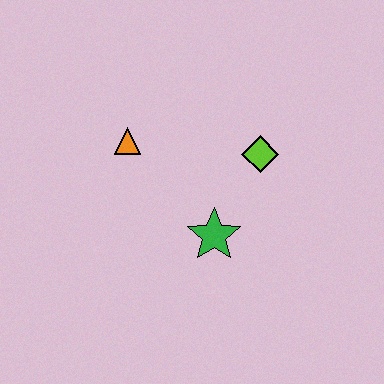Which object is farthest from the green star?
The orange triangle is farthest from the green star.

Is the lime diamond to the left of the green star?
No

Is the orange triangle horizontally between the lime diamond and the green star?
No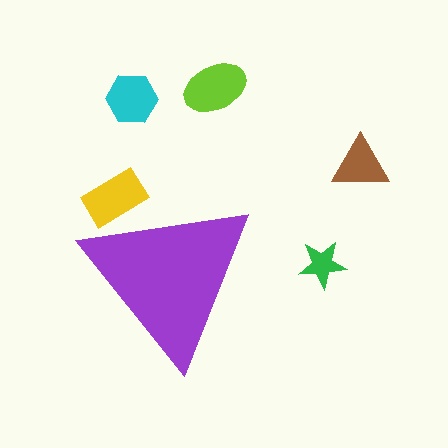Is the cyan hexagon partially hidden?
No, the cyan hexagon is fully visible.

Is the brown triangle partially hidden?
No, the brown triangle is fully visible.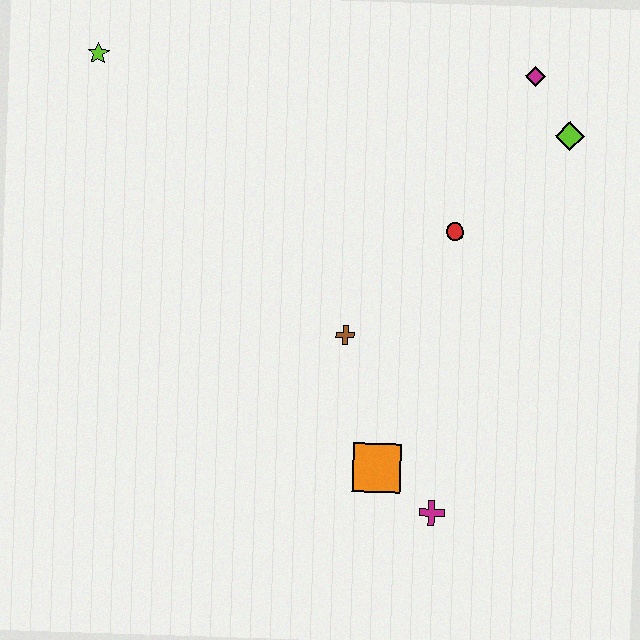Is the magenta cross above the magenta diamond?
No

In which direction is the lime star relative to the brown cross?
The lime star is above the brown cross.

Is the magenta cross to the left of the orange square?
No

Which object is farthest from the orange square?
The lime star is farthest from the orange square.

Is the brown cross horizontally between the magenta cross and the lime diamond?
No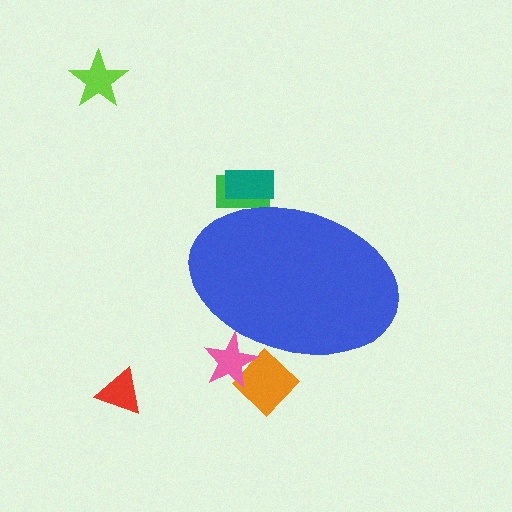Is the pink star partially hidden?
Yes, the pink star is partially hidden behind the blue ellipse.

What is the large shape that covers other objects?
A blue ellipse.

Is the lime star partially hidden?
No, the lime star is fully visible.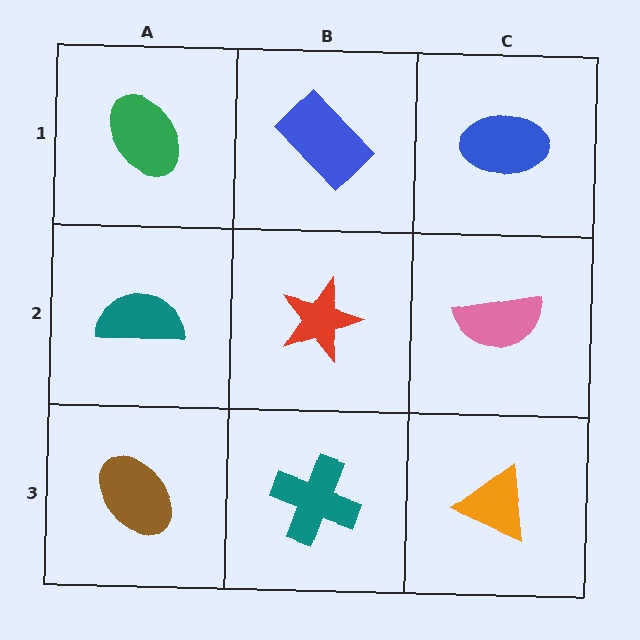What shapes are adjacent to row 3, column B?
A red star (row 2, column B), a brown ellipse (row 3, column A), an orange triangle (row 3, column C).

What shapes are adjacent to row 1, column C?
A pink semicircle (row 2, column C), a blue rectangle (row 1, column B).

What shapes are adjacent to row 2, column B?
A blue rectangle (row 1, column B), a teal cross (row 3, column B), a teal semicircle (row 2, column A), a pink semicircle (row 2, column C).